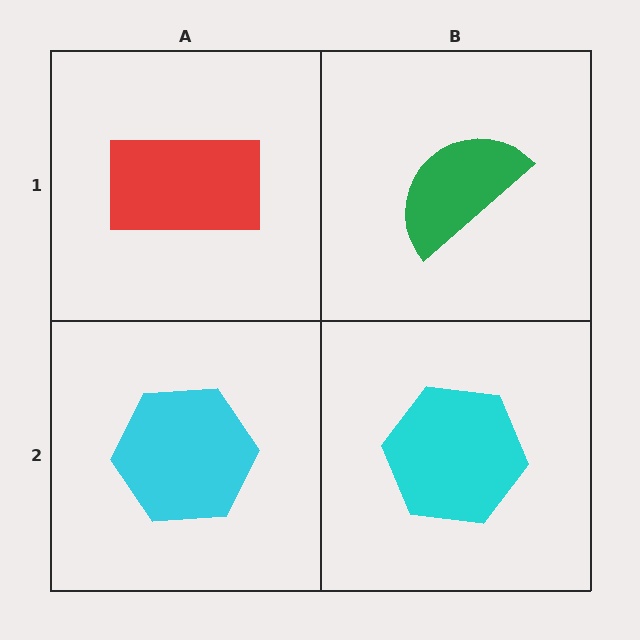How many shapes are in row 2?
2 shapes.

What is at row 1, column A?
A red rectangle.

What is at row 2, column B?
A cyan hexagon.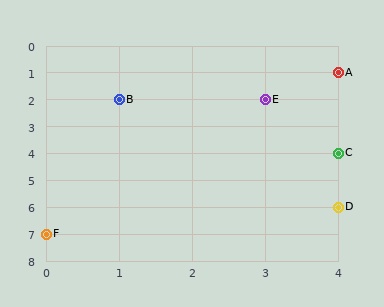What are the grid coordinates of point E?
Point E is at grid coordinates (3, 2).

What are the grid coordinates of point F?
Point F is at grid coordinates (0, 7).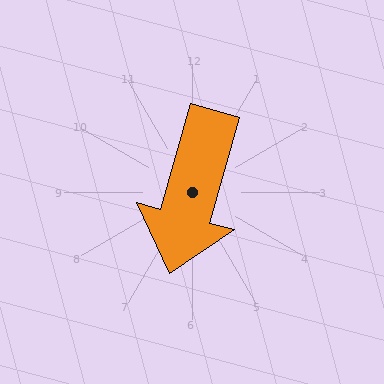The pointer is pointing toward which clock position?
Roughly 7 o'clock.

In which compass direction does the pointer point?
South.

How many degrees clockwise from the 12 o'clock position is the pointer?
Approximately 195 degrees.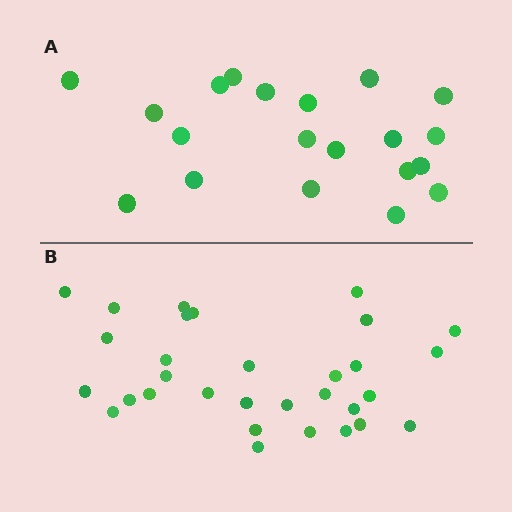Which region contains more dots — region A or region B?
Region B (the bottom region) has more dots.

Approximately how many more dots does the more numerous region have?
Region B has roughly 12 or so more dots than region A.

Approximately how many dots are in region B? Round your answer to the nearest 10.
About 30 dots. (The exact count is 31, which rounds to 30.)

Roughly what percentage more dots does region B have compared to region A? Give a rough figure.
About 55% more.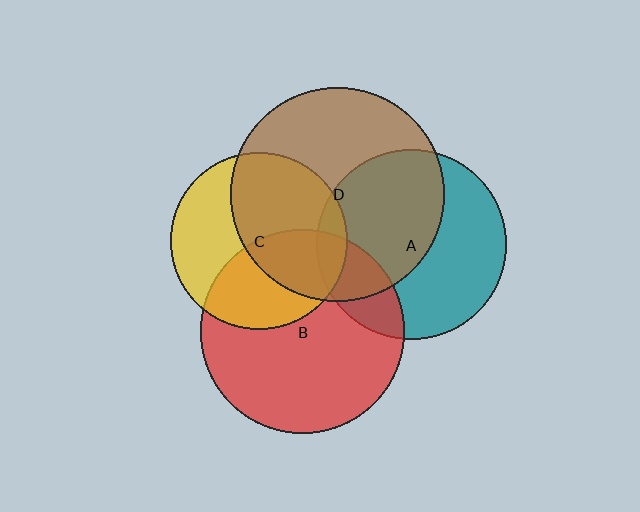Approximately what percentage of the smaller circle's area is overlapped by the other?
Approximately 10%.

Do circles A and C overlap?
Yes.